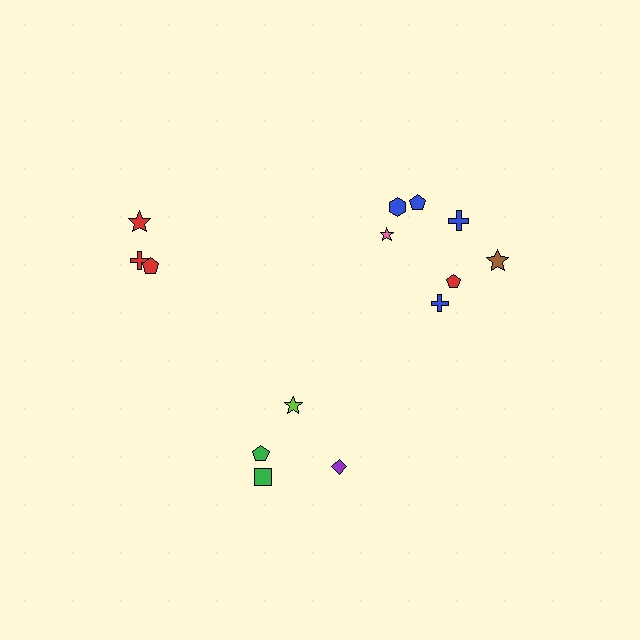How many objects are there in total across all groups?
There are 14 objects.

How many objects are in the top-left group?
There are 3 objects.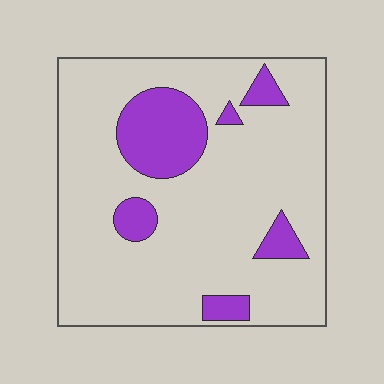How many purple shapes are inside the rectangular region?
6.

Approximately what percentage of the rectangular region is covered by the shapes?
Approximately 15%.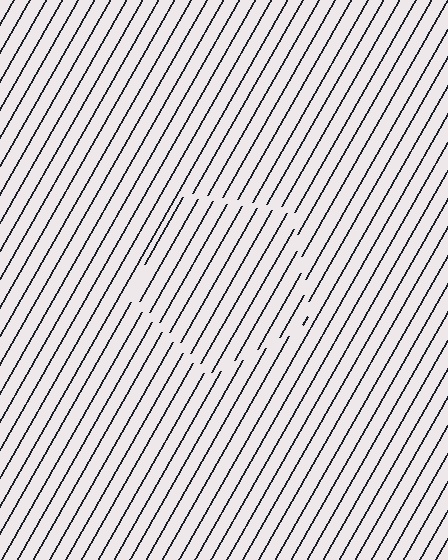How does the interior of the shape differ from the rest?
The interior of the shape contains the same grating, shifted by half a period — the contour is defined by the phase discontinuity where line-ends from the inner and outer gratings abut.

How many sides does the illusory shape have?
5 sides — the line-ends trace a pentagon.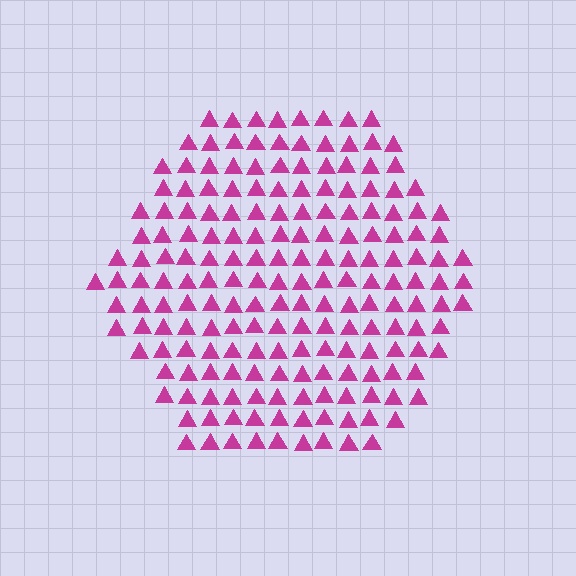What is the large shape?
The large shape is a hexagon.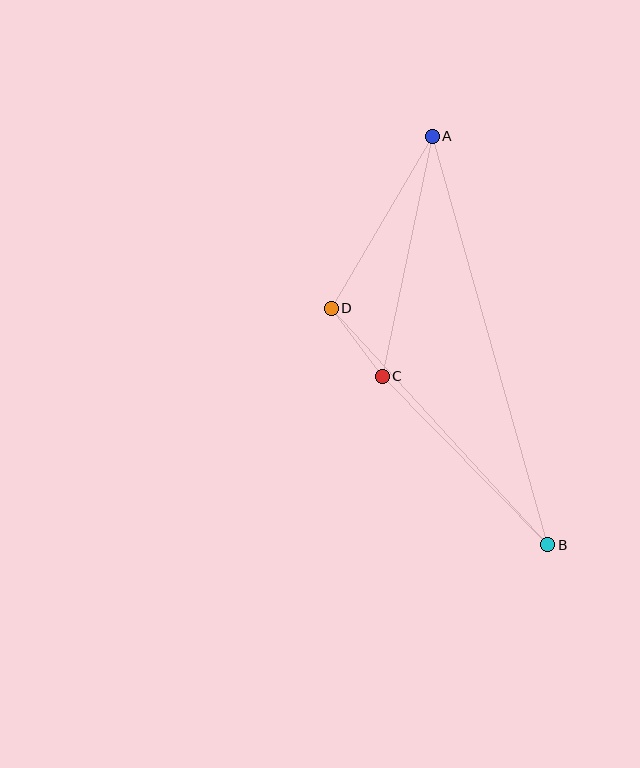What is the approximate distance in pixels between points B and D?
The distance between B and D is approximately 321 pixels.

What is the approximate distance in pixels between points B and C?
The distance between B and C is approximately 236 pixels.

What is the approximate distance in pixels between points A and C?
The distance between A and C is approximately 245 pixels.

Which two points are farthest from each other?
Points A and B are farthest from each other.